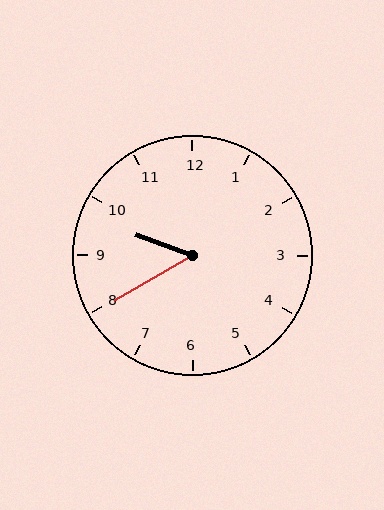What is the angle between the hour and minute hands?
Approximately 50 degrees.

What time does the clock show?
9:40.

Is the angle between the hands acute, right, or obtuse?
It is acute.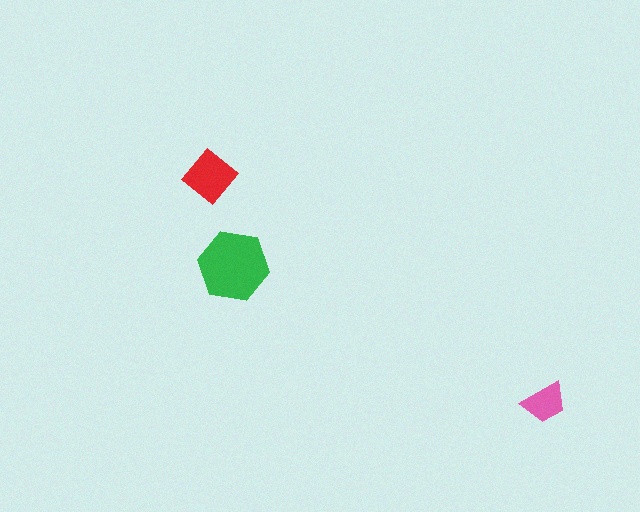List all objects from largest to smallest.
The green hexagon, the red diamond, the pink trapezoid.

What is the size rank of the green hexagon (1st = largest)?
1st.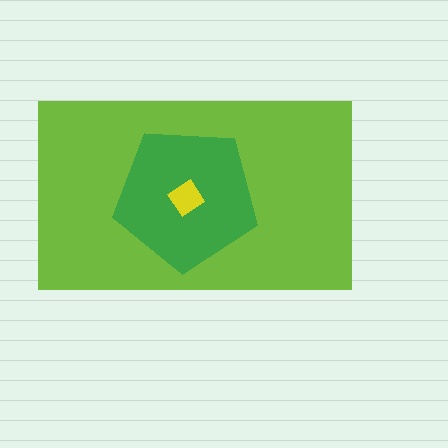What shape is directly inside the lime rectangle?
The green pentagon.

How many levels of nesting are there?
3.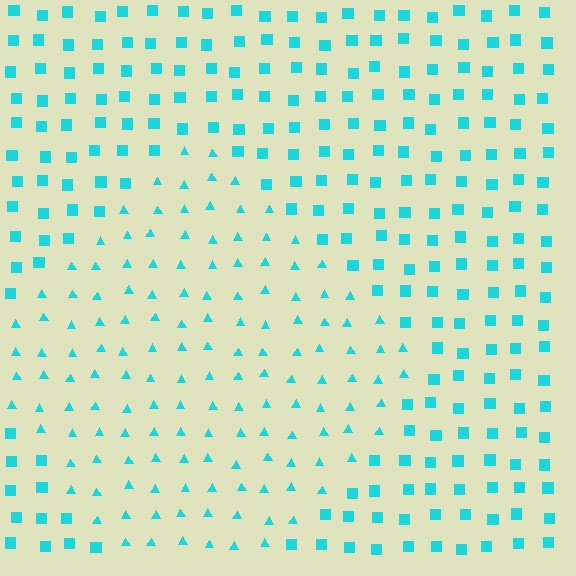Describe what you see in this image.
The image is filled with small cyan elements arranged in a uniform grid. A diamond-shaped region contains triangles, while the surrounding area contains squares. The boundary is defined purely by the change in element shape.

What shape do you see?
I see a diamond.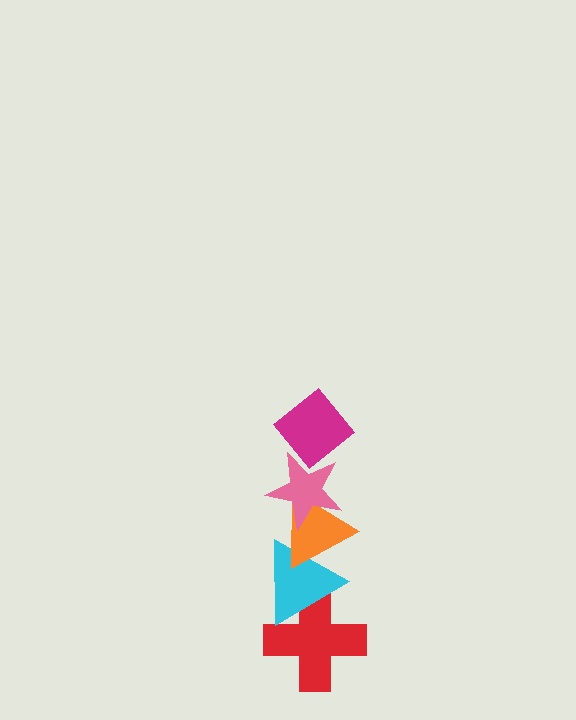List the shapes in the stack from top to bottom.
From top to bottom: the magenta diamond, the pink star, the orange triangle, the cyan triangle, the red cross.